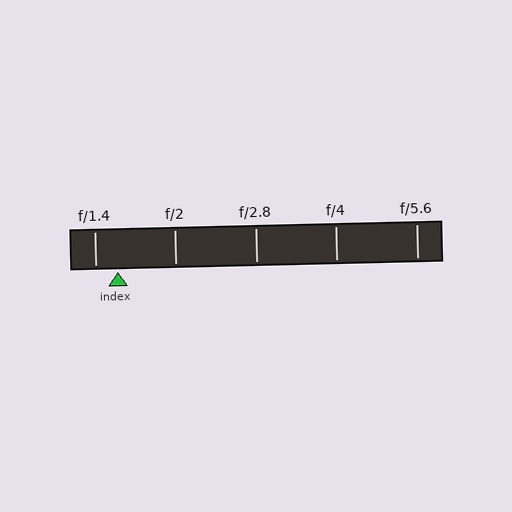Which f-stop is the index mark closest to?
The index mark is closest to f/1.4.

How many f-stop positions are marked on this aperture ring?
There are 5 f-stop positions marked.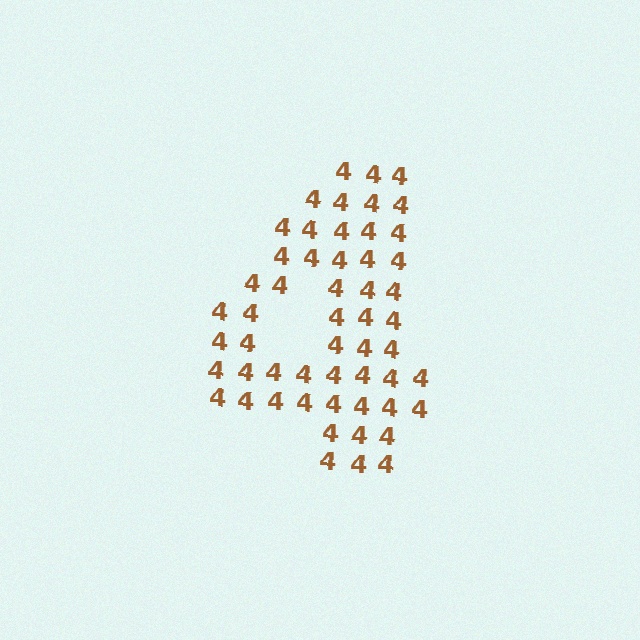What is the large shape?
The large shape is the digit 4.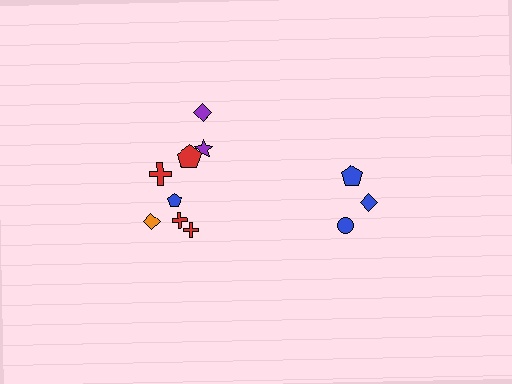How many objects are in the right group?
There are 3 objects.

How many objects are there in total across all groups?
There are 11 objects.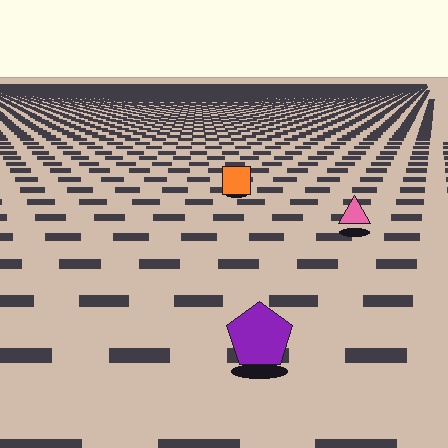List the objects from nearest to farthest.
From nearest to farthest: the purple pentagon, the pink triangle, the orange square.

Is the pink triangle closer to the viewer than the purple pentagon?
No. The purple pentagon is closer — you can tell from the texture gradient: the ground texture is coarser near it.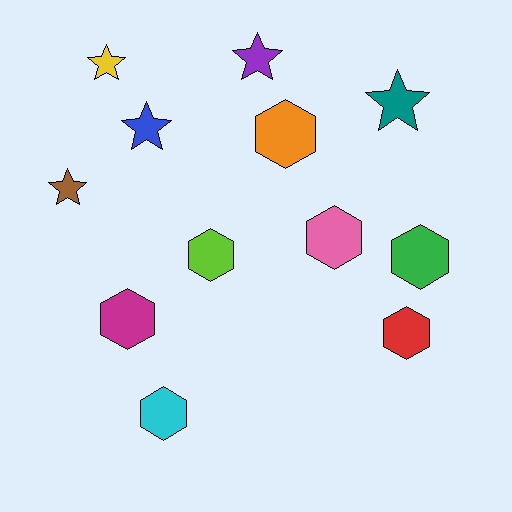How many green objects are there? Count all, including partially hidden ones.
There is 1 green object.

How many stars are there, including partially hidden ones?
There are 5 stars.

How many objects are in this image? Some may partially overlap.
There are 12 objects.